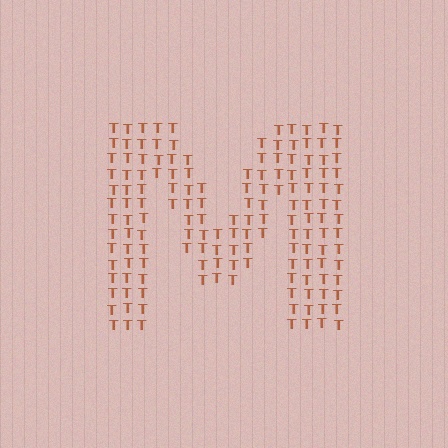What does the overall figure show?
The overall figure shows the letter M.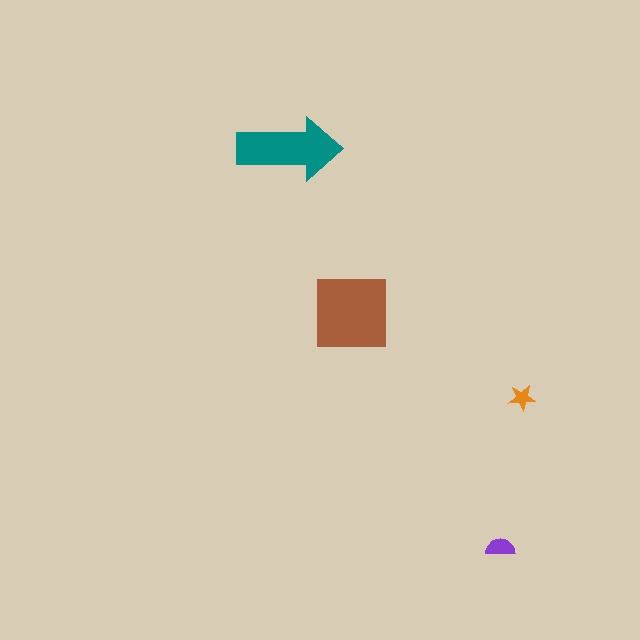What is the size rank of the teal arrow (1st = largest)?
2nd.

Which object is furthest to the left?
The teal arrow is leftmost.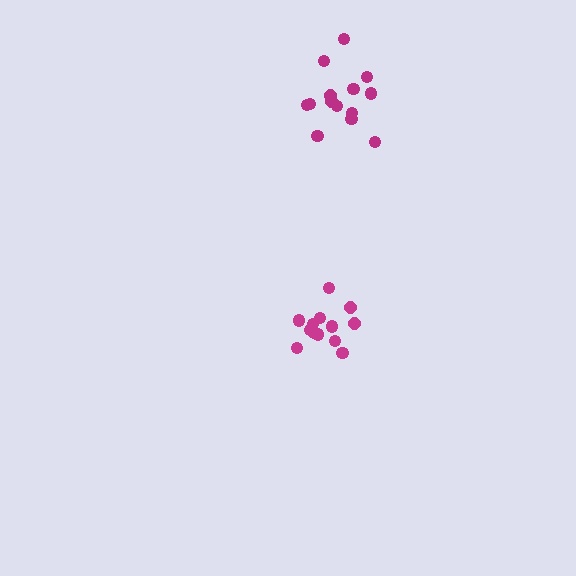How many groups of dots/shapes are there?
There are 2 groups.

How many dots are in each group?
Group 1: 13 dots, Group 2: 14 dots (27 total).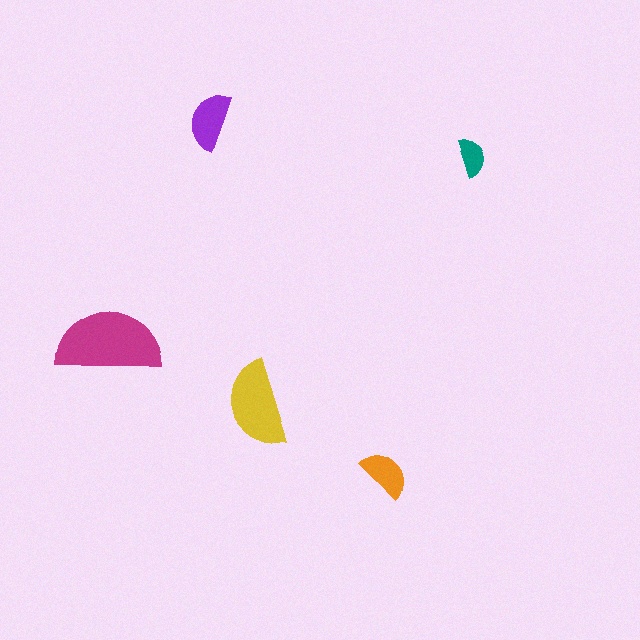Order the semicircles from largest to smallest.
the magenta one, the yellow one, the purple one, the orange one, the teal one.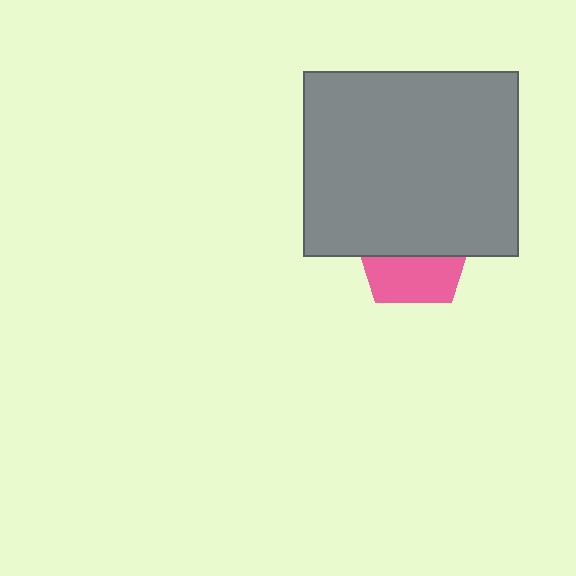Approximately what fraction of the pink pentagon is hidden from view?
Roughly 58% of the pink pentagon is hidden behind the gray rectangle.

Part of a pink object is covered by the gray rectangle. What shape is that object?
It is a pentagon.